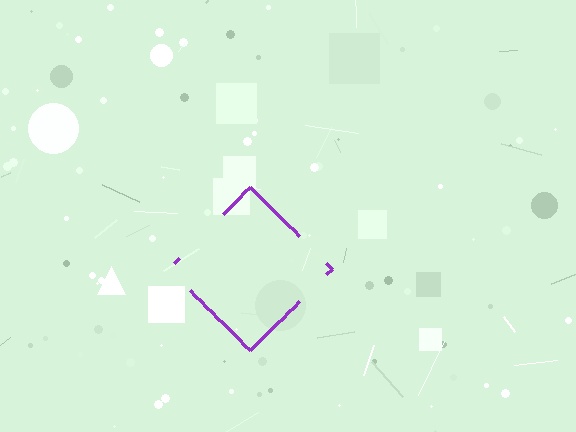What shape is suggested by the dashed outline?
The dashed outline suggests a diamond.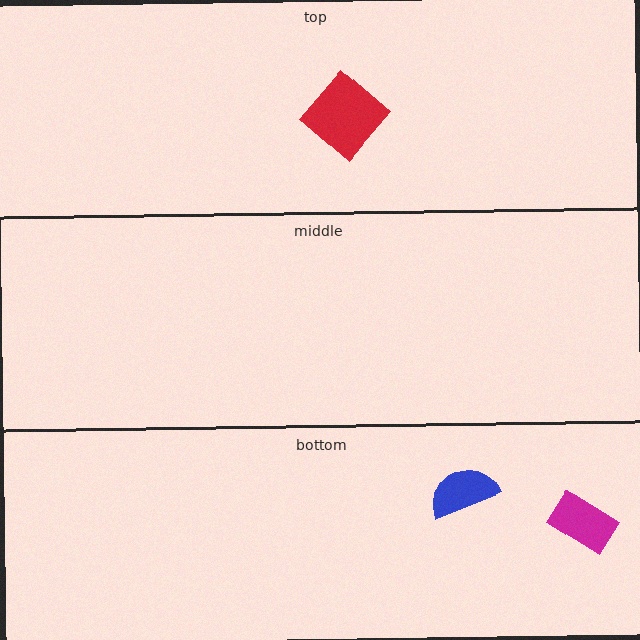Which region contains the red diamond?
The top region.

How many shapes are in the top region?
1.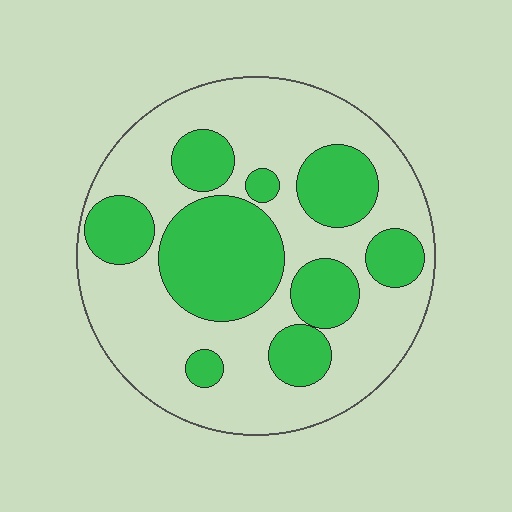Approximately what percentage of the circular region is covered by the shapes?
Approximately 35%.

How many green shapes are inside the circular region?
9.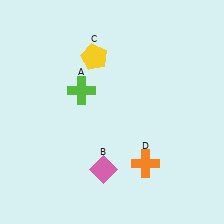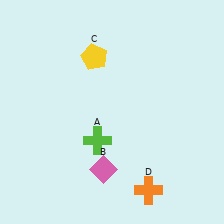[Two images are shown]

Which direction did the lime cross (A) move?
The lime cross (A) moved down.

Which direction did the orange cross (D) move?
The orange cross (D) moved down.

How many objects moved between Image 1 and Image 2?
2 objects moved between the two images.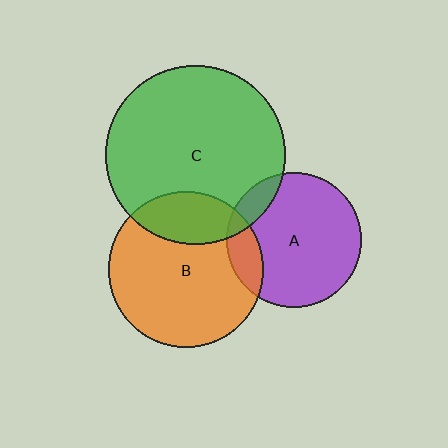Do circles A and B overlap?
Yes.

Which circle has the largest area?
Circle C (green).